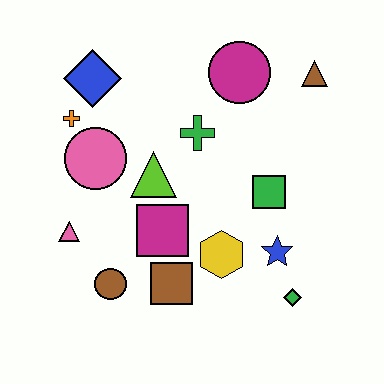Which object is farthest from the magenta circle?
The brown circle is farthest from the magenta circle.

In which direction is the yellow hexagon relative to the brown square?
The yellow hexagon is to the right of the brown square.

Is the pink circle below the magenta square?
No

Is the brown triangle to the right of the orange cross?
Yes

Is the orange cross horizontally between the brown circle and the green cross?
No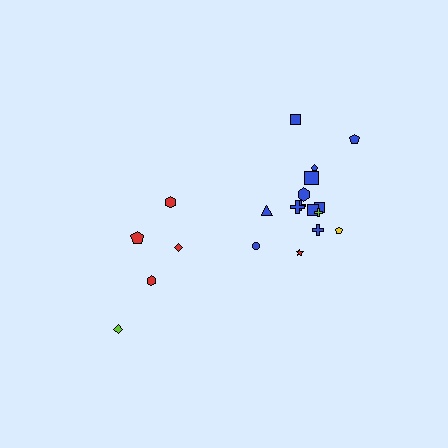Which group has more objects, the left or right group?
The right group.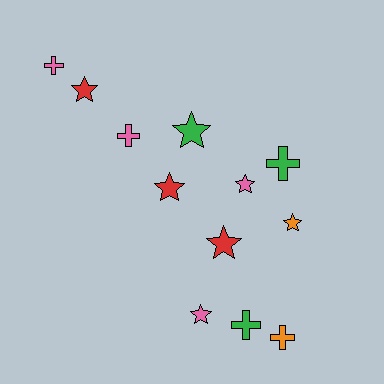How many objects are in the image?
There are 12 objects.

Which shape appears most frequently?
Star, with 7 objects.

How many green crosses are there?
There are 2 green crosses.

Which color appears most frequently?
Pink, with 4 objects.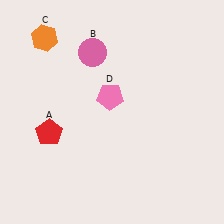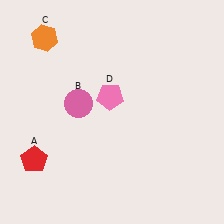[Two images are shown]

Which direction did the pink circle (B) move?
The pink circle (B) moved down.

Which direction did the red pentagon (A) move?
The red pentagon (A) moved down.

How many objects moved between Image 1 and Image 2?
2 objects moved between the two images.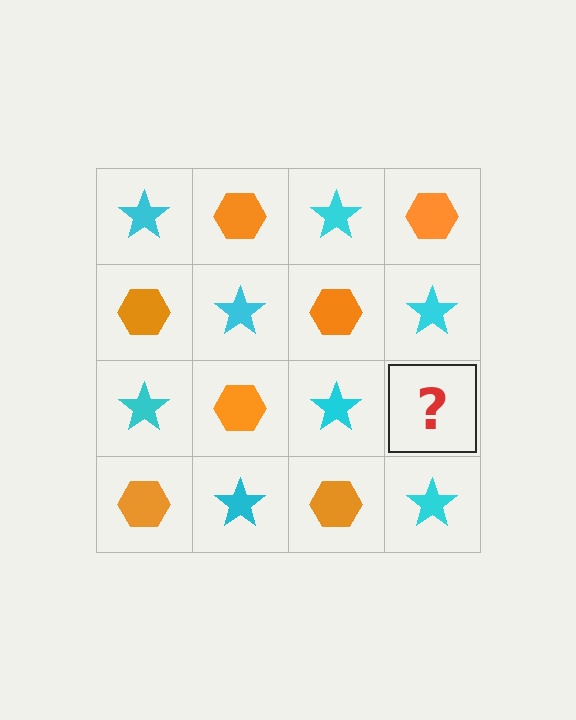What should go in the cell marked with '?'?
The missing cell should contain an orange hexagon.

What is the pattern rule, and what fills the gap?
The rule is that it alternates cyan star and orange hexagon in a checkerboard pattern. The gap should be filled with an orange hexagon.